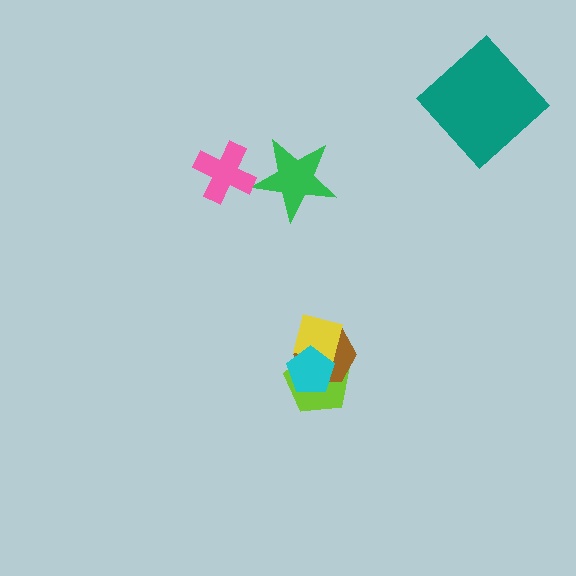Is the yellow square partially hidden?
Yes, it is partially covered by another shape.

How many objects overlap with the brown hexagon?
3 objects overlap with the brown hexagon.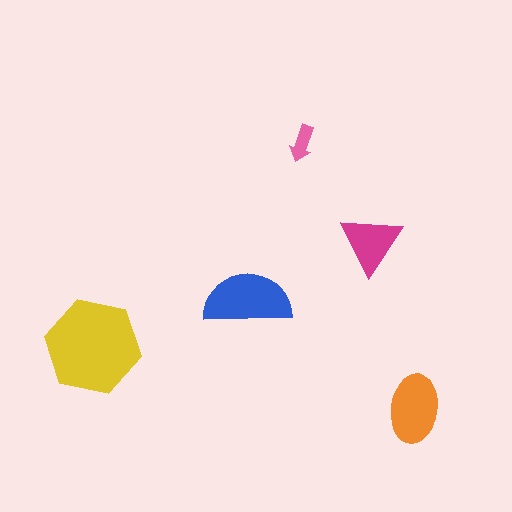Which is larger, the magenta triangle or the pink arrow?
The magenta triangle.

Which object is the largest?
The yellow hexagon.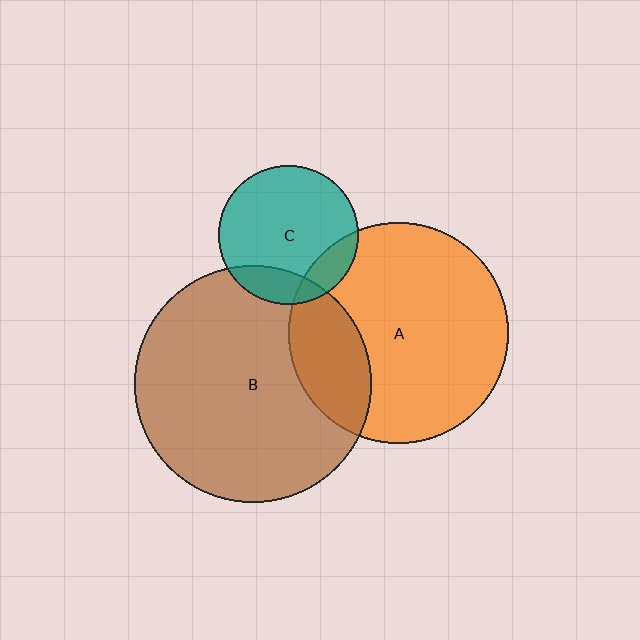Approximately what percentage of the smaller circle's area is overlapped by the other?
Approximately 15%.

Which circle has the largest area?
Circle B (brown).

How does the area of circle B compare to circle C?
Approximately 2.9 times.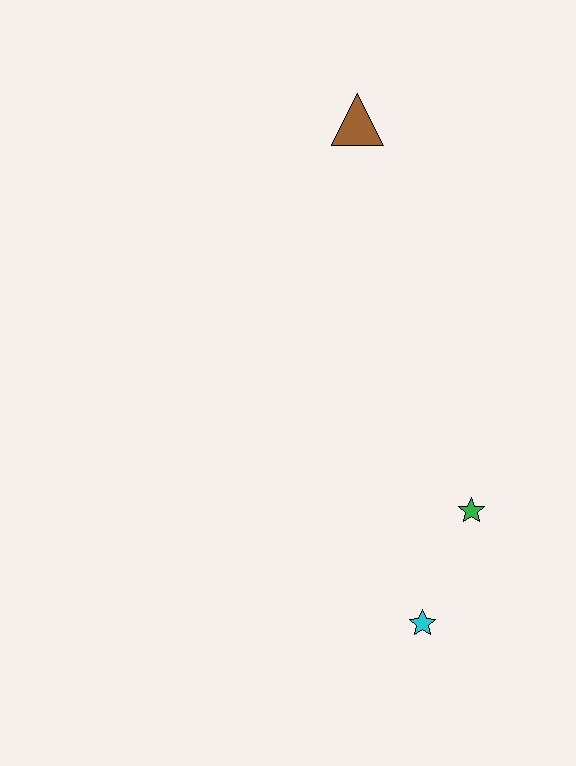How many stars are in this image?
There are 2 stars.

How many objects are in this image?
There are 3 objects.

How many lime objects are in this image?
There are no lime objects.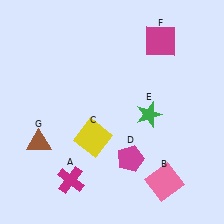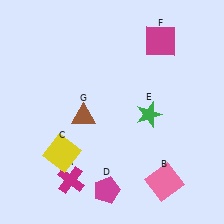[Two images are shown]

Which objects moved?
The objects that moved are: the yellow square (C), the magenta pentagon (D), the brown triangle (G).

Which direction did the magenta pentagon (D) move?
The magenta pentagon (D) moved down.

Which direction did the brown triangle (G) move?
The brown triangle (G) moved right.